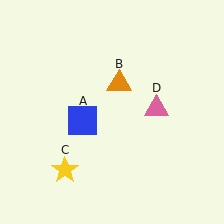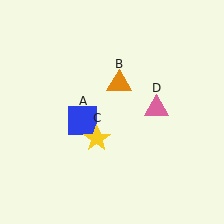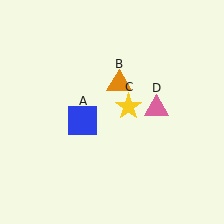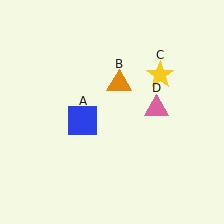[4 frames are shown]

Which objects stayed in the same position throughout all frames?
Blue square (object A) and orange triangle (object B) and pink triangle (object D) remained stationary.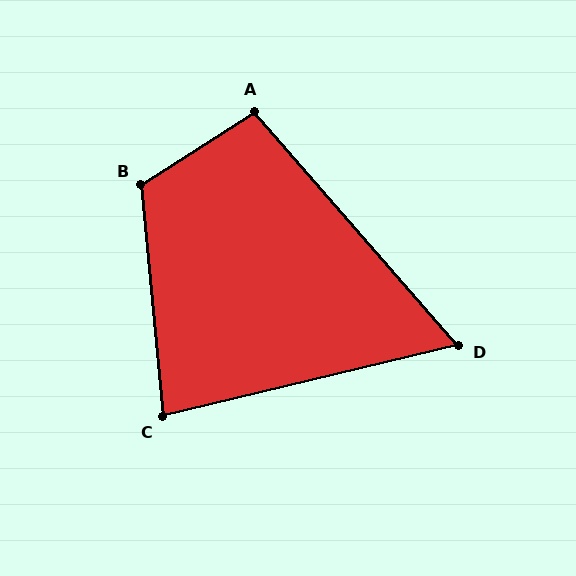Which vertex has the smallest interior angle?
D, at approximately 62 degrees.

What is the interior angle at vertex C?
Approximately 82 degrees (acute).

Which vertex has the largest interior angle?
B, at approximately 118 degrees.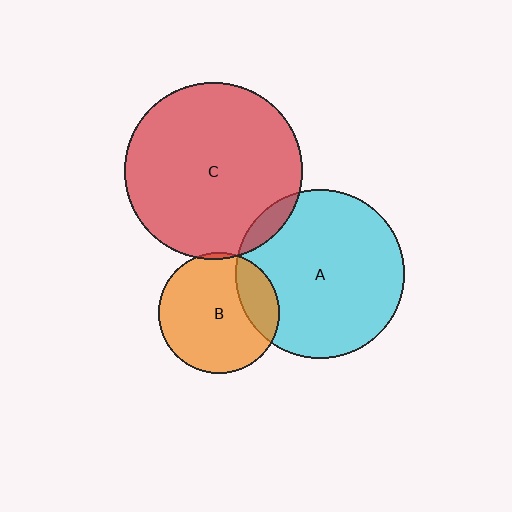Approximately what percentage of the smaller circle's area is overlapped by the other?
Approximately 5%.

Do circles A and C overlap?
Yes.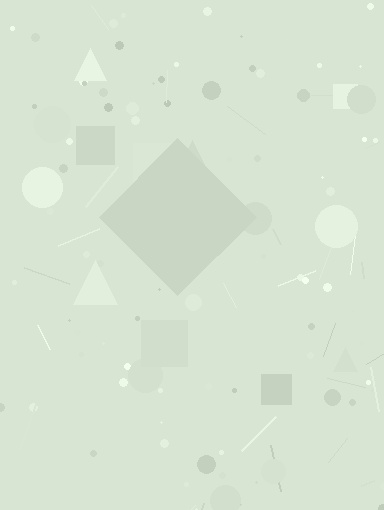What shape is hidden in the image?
A diamond is hidden in the image.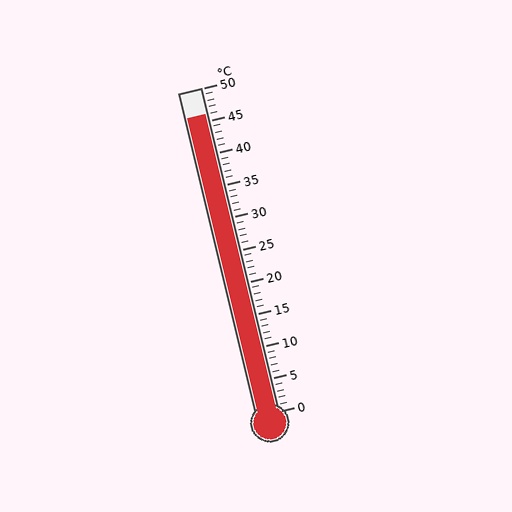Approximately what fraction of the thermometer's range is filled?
The thermometer is filled to approximately 90% of its range.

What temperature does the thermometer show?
The thermometer shows approximately 46°C.